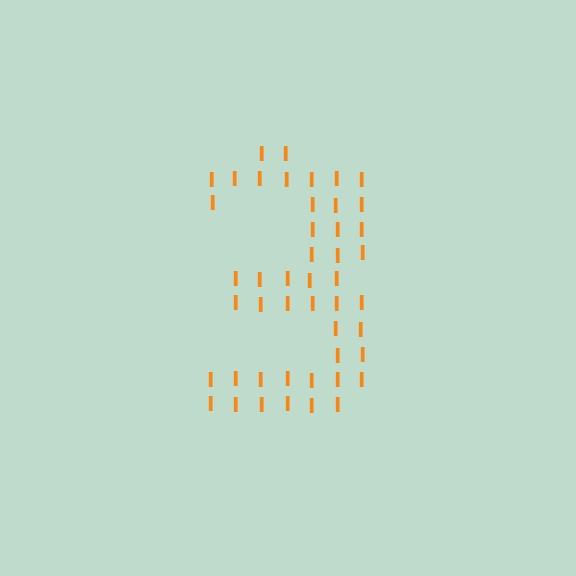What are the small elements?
The small elements are letter I's.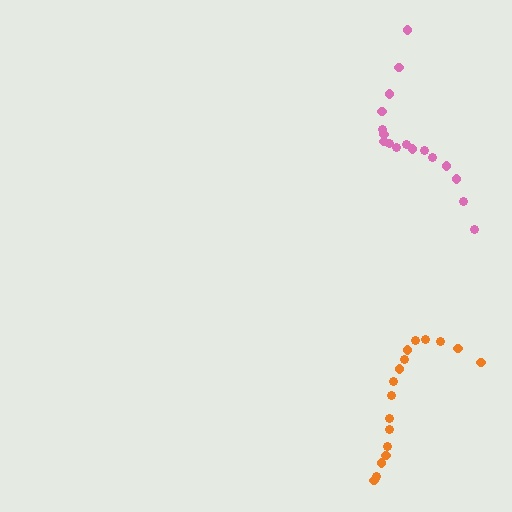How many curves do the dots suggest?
There are 2 distinct paths.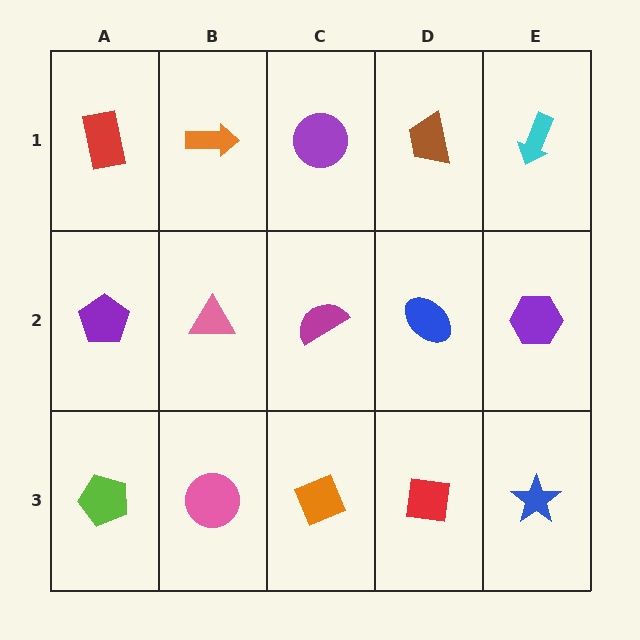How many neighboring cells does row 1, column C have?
3.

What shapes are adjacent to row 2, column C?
A purple circle (row 1, column C), an orange diamond (row 3, column C), a pink triangle (row 2, column B), a blue ellipse (row 2, column D).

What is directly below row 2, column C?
An orange diamond.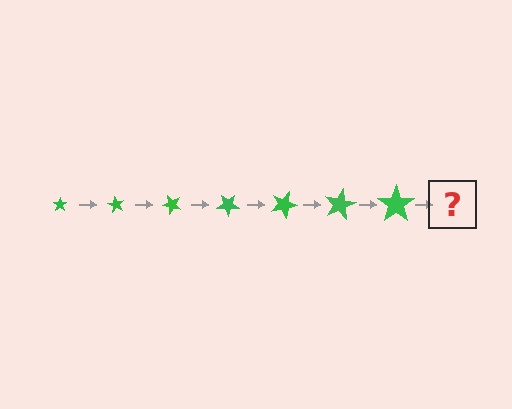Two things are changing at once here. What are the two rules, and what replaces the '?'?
The two rules are that the star grows larger each step and it rotates 60 degrees each step. The '?' should be a star, larger than the previous one and rotated 420 degrees from the start.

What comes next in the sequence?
The next element should be a star, larger than the previous one and rotated 420 degrees from the start.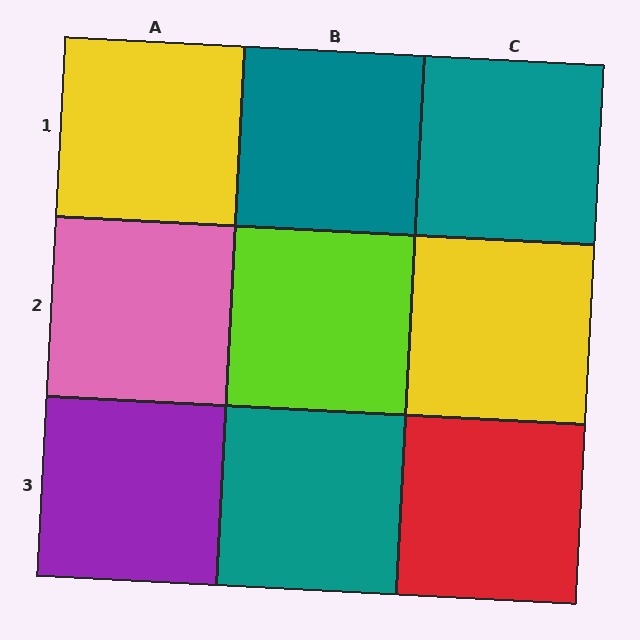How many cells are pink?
1 cell is pink.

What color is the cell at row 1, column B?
Teal.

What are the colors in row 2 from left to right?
Pink, lime, yellow.